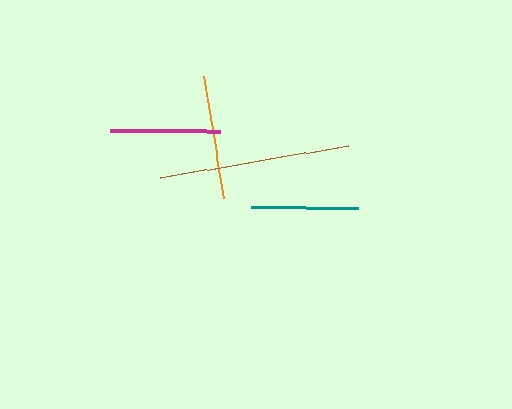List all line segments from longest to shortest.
From longest to shortest: brown, orange, magenta, teal.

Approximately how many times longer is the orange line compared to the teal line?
The orange line is approximately 1.1 times the length of the teal line.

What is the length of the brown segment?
The brown segment is approximately 190 pixels long.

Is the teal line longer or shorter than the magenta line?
The magenta line is longer than the teal line.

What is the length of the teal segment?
The teal segment is approximately 107 pixels long.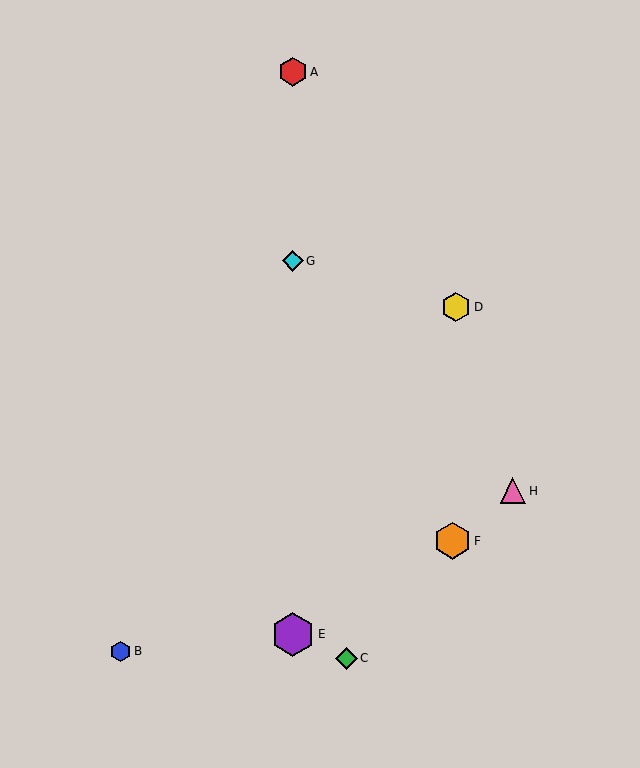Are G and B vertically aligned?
No, G is at x≈293 and B is at x≈121.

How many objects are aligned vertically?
3 objects (A, E, G) are aligned vertically.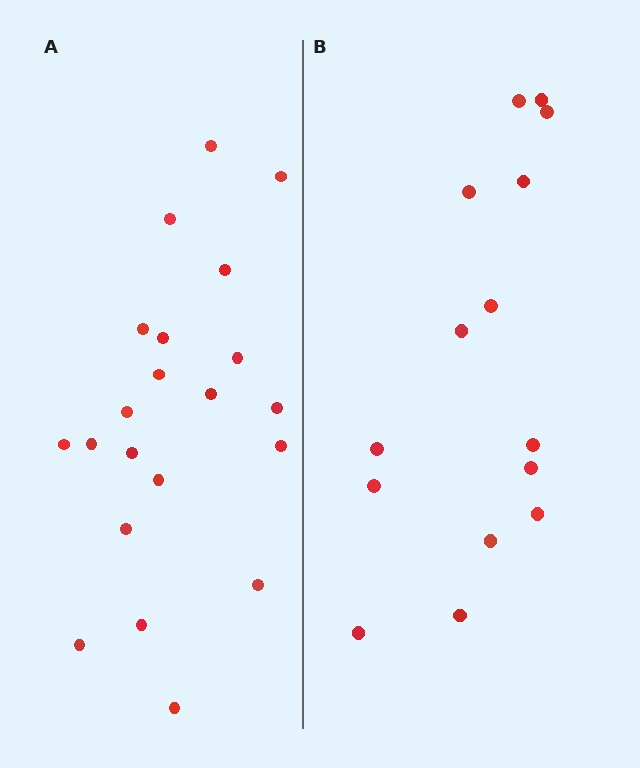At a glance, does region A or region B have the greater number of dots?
Region A (the left region) has more dots.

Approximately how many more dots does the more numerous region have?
Region A has about 6 more dots than region B.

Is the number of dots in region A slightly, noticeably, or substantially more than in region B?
Region A has noticeably more, but not dramatically so. The ratio is roughly 1.4 to 1.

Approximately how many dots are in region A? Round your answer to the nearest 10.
About 20 dots. (The exact count is 21, which rounds to 20.)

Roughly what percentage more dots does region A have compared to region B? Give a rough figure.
About 40% more.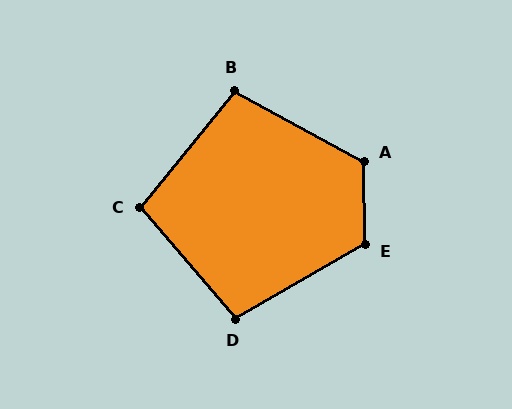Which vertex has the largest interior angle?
A, at approximately 120 degrees.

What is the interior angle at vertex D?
Approximately 101 degrees (obtuse).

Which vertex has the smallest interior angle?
B, at approximately 100 degrees.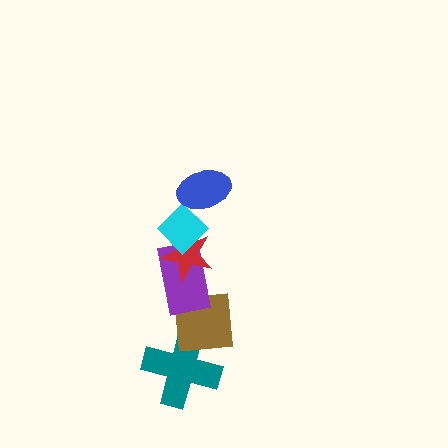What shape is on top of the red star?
The cyan diamond is on top of the red star.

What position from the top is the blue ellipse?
The blue ellipse is 1st from the top.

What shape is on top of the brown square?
The purple rectangle is on top of the brown square.